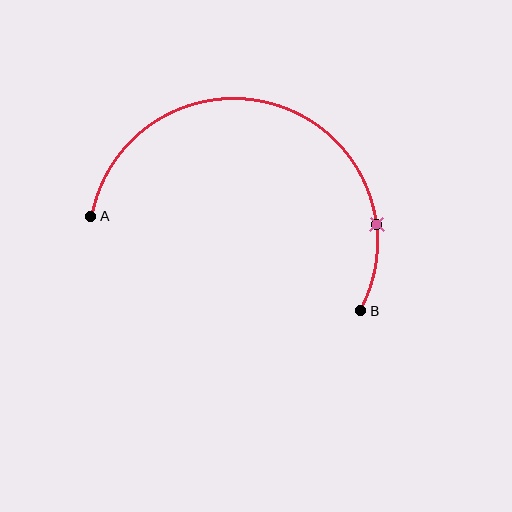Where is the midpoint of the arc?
The arc midpoint is the point on the curve farthest from the straight line joining A and B. It sits above that line.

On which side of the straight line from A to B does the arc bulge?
The arc bulges above the straight line connecting A and B.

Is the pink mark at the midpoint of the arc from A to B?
No. The pink mark lies on the arc but is closer to endpoint B. The arc midpoint would be at the point on the curve equidistant along the arc from both A and B.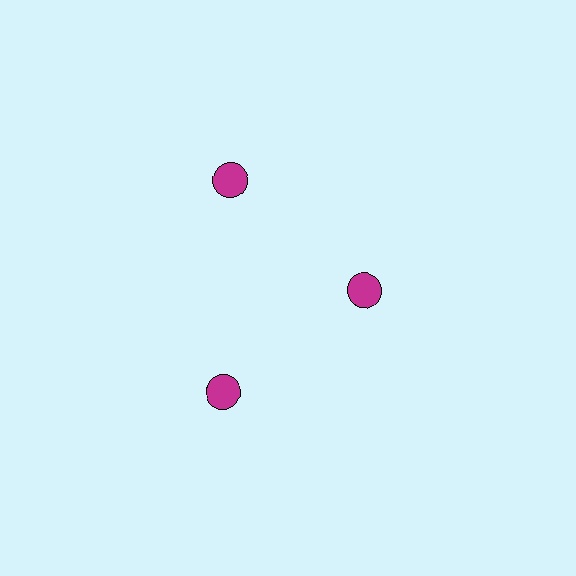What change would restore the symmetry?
The symmetry would be restored by moving it outward, back onto the ring so that all 3 circles sit at equal angles and equal distance from the center.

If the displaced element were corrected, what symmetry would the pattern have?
It would have 3-fold rotational symmetry — the pattern would map onto itself every 120 degrees.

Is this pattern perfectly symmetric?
No. The 3 magenta circles are arranged in a ring, but one element near the 3 o'clock position is pulled inward toward the center, breaking the 3-fold rotational symmetry.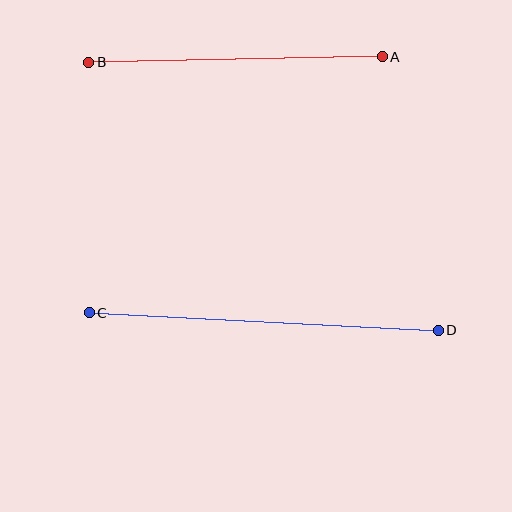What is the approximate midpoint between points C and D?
The midpoint is at approximately (264, 321) pixels.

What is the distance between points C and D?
The distance is approximately 349 pixels.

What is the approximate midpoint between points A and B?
The midpoint is at approximately (235, 60) pixels.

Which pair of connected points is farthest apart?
Points C and D are farthest apart.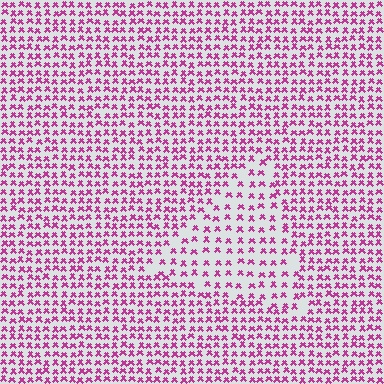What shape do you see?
I see a triangle.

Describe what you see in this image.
The image contains small magenta elements arranged at two different densities. A triangle-shaped region is visible where the elements are less densely packed than the surrounding area.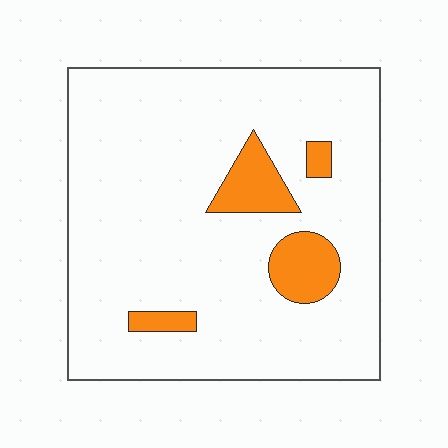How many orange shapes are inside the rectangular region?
4.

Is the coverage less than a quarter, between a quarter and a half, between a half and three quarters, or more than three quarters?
Less than a quarter.